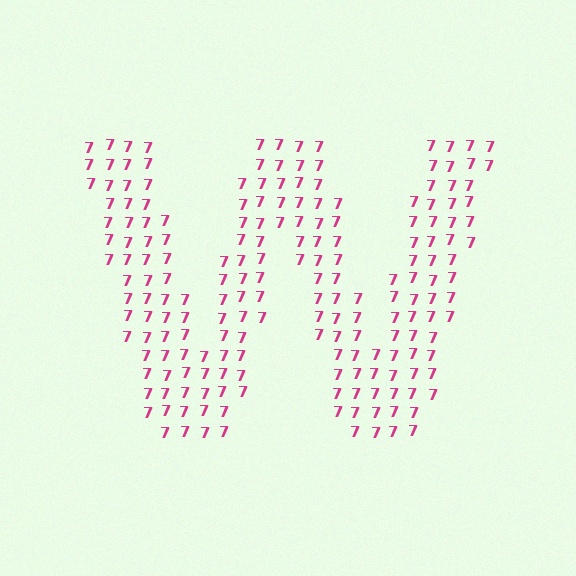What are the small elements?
The small elements are digit 7's.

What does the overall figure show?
The overall figure shows the letter W.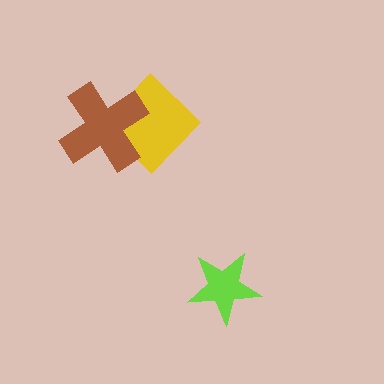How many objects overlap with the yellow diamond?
1 object overlaps with the yellow diamond.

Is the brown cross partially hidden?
No, no other shape covers it.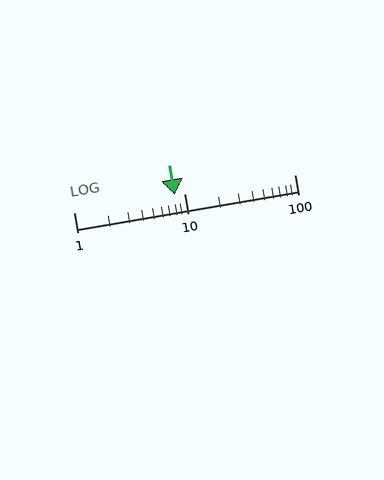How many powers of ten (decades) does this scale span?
The scale spans 2 decades, from 1 to 100.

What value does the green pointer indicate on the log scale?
The pointer indicates approximately 8.2.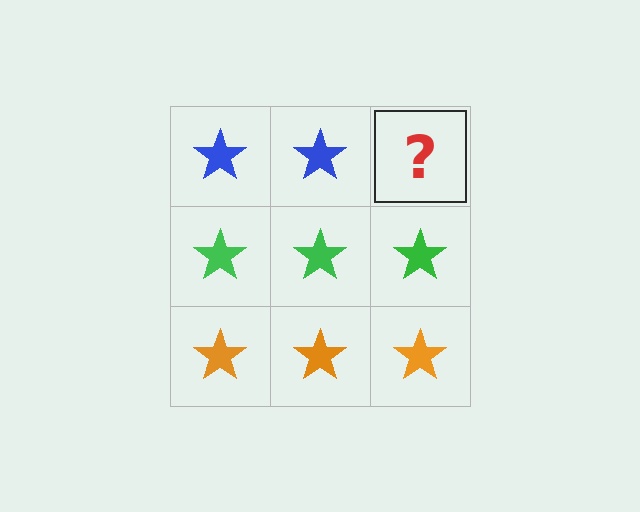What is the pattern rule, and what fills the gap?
The rule is that each row has a consistent color. The gap should be filled with a blue star.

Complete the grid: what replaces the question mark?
The question mark should be replaced with a blue star.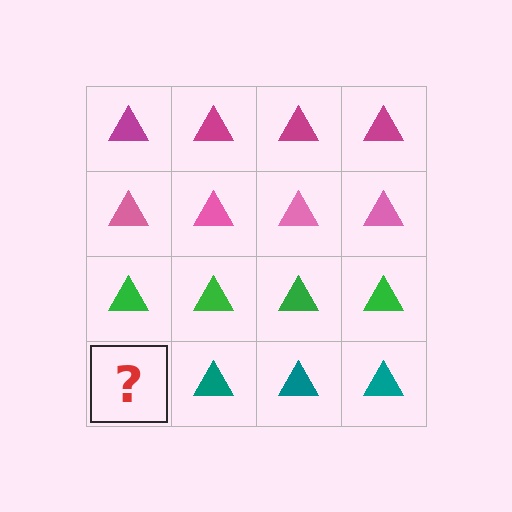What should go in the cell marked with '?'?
The missing cell should contain a teal triangle.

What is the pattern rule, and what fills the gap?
The rule is that each row has a consistent color. The gap should be filled with a teal triangle.